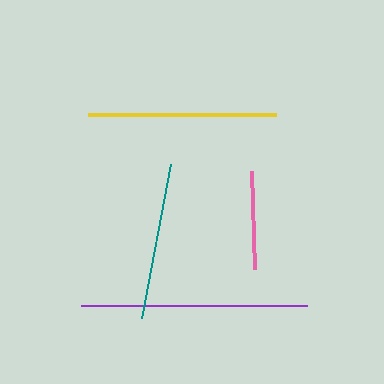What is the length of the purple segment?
The purple segment is approximately 226 pixels long.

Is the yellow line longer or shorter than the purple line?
The purple line is longer than the yellow line.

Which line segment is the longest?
The purple line is the longest at approximately 226 pixels.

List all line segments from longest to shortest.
From longest to shortest: purple, yellow, teal, pink.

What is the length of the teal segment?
The teal segment is approximately 157 pixels long.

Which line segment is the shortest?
The pink line is the shortest at approximately 98 pixels.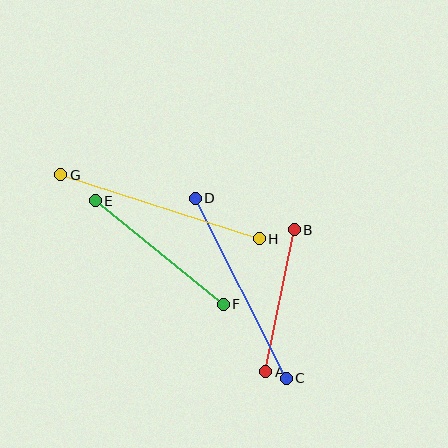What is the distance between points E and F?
The distance is approximately 165 pixels.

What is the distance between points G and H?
The distance is approximately 209 pixels.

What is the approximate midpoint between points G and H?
The midpoint is at approximately (160, 207) pixels.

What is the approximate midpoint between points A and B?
The midpoint is at approximately (280, 301) pixels.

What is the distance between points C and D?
The distance is approximately 202 pixels.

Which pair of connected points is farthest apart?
Points G and H are farthest apart.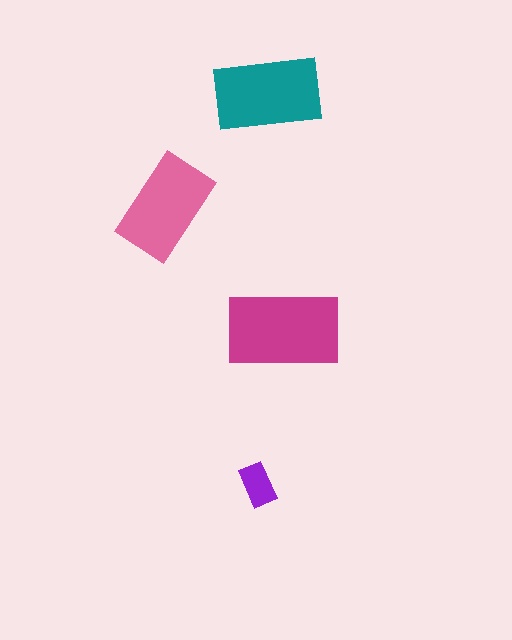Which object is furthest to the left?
The pink rectangle is leftmost.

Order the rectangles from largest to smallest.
the magenta one, the teal one, the pink one, the purple one.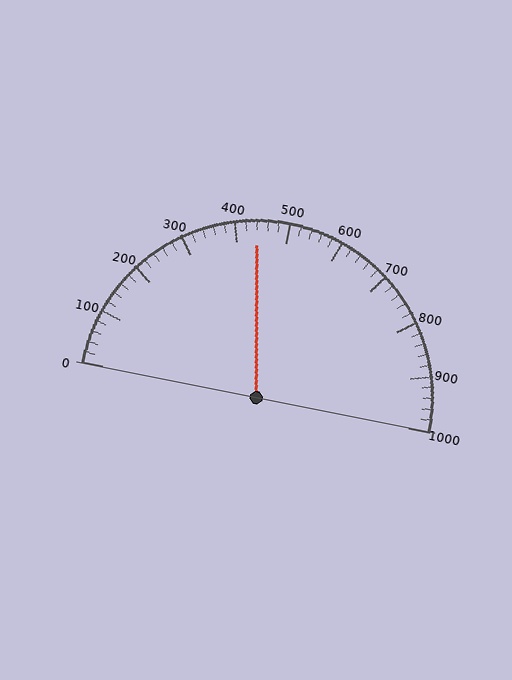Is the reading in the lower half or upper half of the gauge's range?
The reading is in the lower half of the range (0 to 1000).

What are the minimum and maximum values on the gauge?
The gauge ranges from 0 to 1000.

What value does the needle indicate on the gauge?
The needle indicates approximately 440.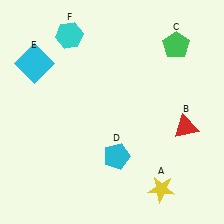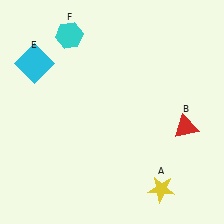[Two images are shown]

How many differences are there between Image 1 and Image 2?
There are 2 differences between the two images.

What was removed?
The cyan pentagon (D), the green pentagon (C) were removed in Image 2.